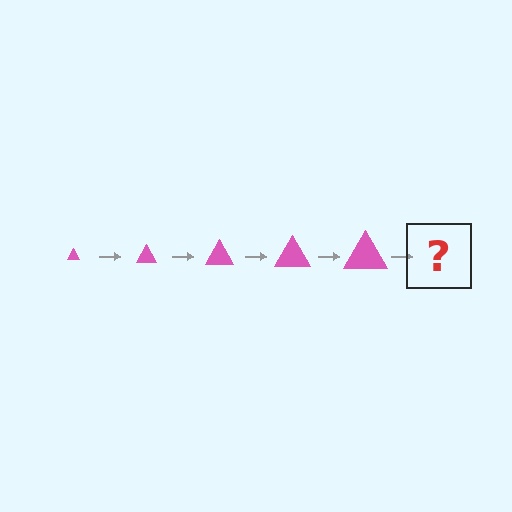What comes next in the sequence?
The next element should be a pink triangle, larger than the previous one.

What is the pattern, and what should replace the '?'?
The pattern is that the triangle gets progressively larger each step. The '?' should be a pink triangle, larger than the previous one.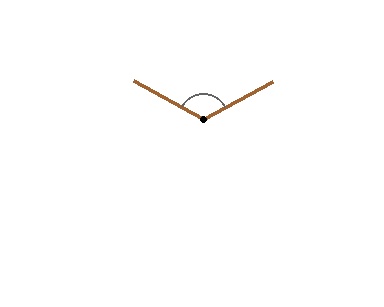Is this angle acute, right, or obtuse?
It is obtuse.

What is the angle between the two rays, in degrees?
Approximately 123 degrees.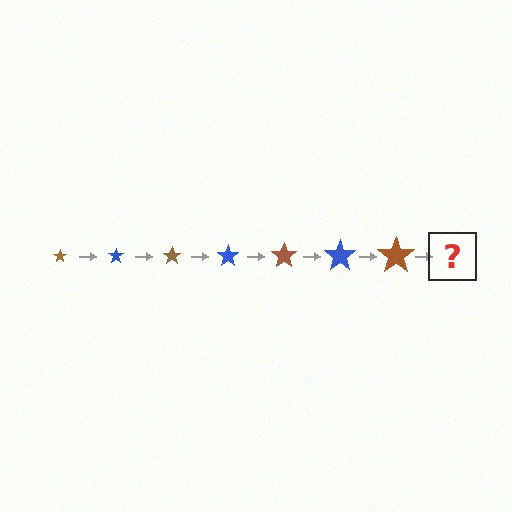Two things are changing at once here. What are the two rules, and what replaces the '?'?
The two rules are that the star grows larger each step and the color cycles through brown and blue. The '?' should be a blue star, larger than the previous one.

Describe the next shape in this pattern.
It should be a blue star, larger than the previous one.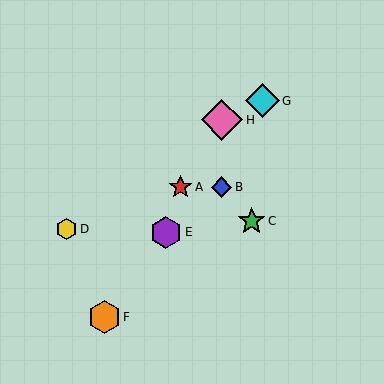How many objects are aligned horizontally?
2 objects (A, B) are aligned horizontally.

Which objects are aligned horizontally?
Objects A, B are aligned horizontally.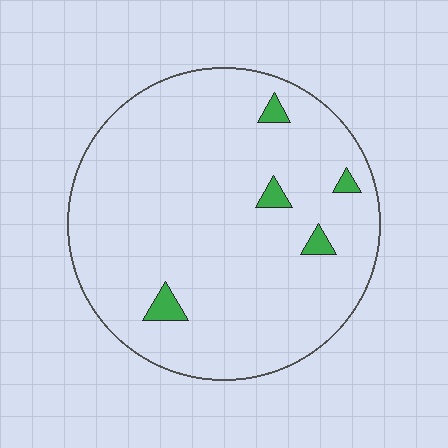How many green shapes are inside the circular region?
5.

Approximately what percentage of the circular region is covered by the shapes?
Approximately 5%.